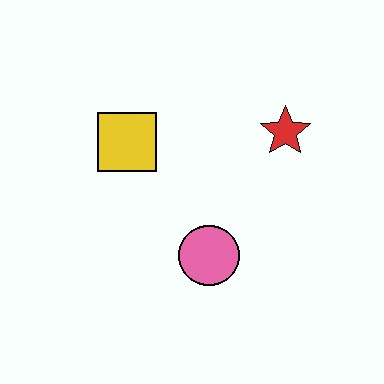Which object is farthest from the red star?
The yellow square is farthest from the red star.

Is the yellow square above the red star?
No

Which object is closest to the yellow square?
The pink circle is closest to the yellow square.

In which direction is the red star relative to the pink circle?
The red star is above the pink circle.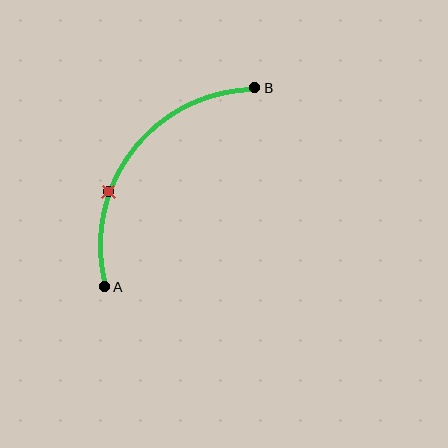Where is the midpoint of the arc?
The arc midpoint is the point on the curve farthest from the straight line joining A and B. It sits above and to the left of that line.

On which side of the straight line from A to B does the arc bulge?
The arc bulges above and to the left of the straight line connecting A and B.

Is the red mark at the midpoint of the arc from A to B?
No. The red mark lies on the arc but is closer to endpoint A. The arc midpoint would be at the point on the curve equidistant along the arc from both A and B.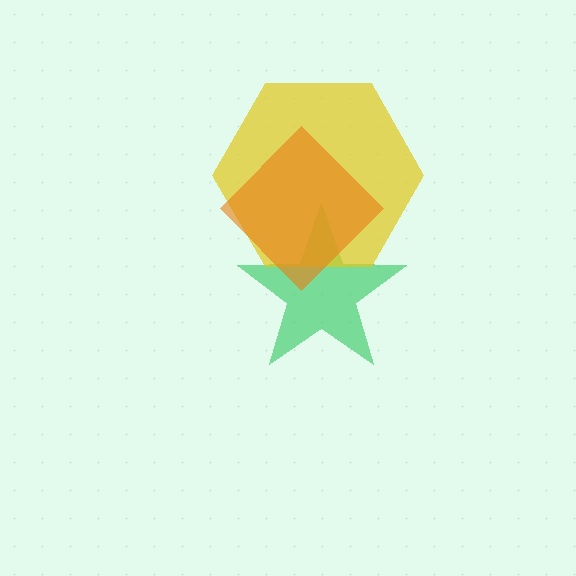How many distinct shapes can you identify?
There are 3 distinct shapes: a green star, a yellow hexagon, an orange diamond.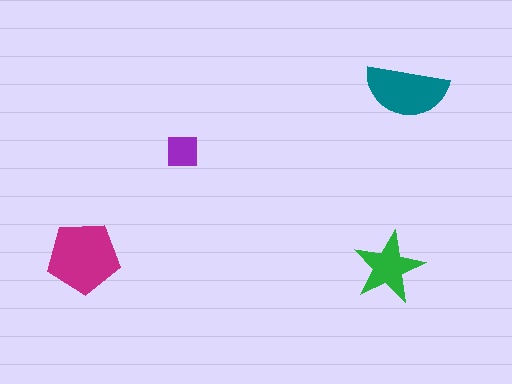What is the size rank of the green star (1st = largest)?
3rd.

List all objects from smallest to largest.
The purple square, the green star, the teal semicircle, the magenta pentagon.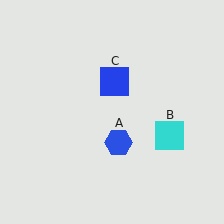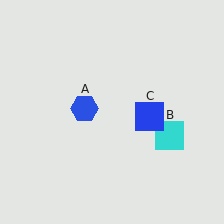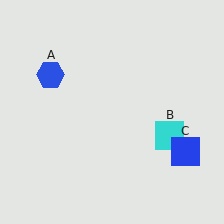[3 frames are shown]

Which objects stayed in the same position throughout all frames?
Cyan square (object B) remained stationary.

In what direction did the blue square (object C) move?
The blue square (object C) moved down and to the right.